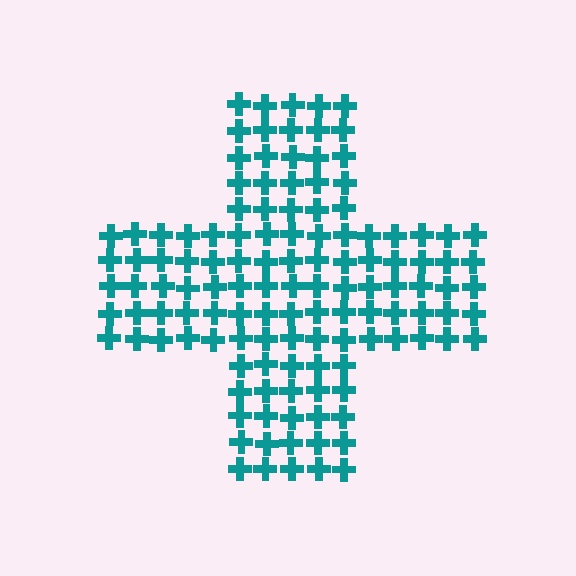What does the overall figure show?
The overall figure shows a cross.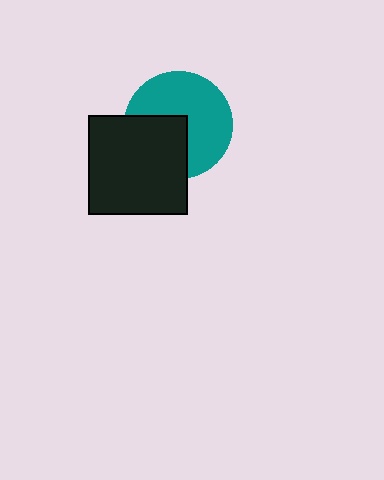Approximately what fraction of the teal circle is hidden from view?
Roughly 37% of the teal circle is hidden behind the black square.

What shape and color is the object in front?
The object in front is a black square.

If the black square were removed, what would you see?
You would see the complete teal circle.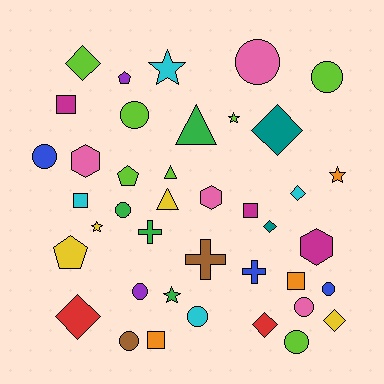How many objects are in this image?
There are 40 objects.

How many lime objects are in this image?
There are 7 lime objects.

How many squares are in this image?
There are 5 squares.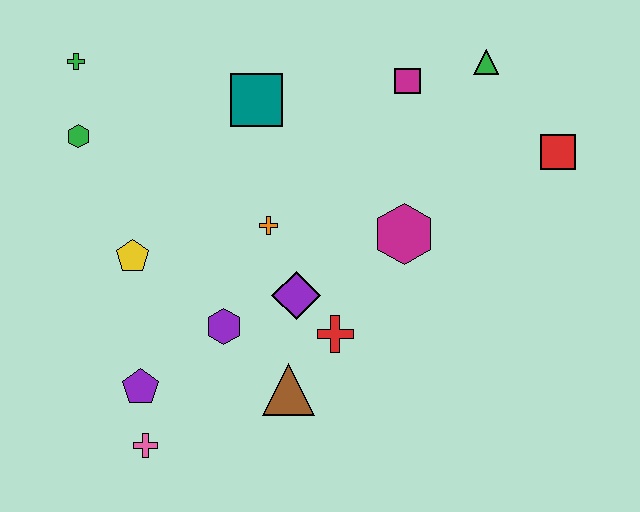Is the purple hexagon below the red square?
Yes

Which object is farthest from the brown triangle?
The green cross is farthest from the brown triangle.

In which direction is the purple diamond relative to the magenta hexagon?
The purple diamond is to the left of the magenta hexagon.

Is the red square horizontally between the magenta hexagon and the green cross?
No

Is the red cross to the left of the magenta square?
Yes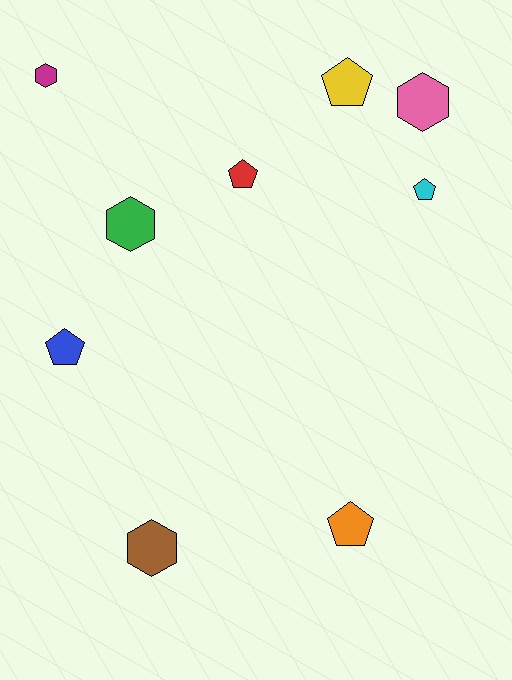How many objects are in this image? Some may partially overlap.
There are 9 objects.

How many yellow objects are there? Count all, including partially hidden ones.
There is 1 yellow object.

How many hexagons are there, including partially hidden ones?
There are 4 hexagons.